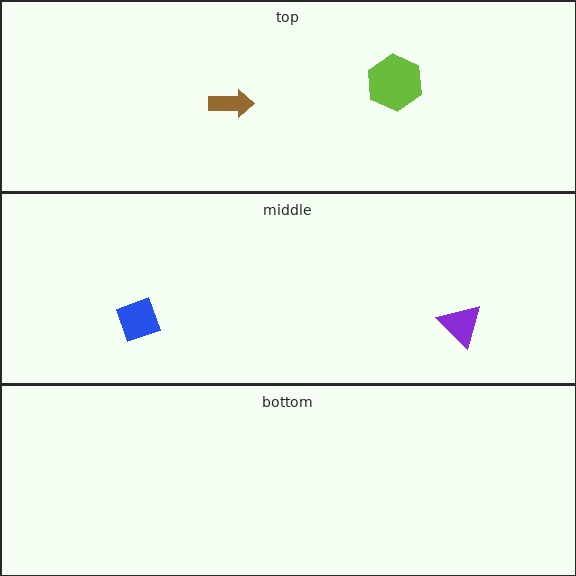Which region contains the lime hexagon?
The top region.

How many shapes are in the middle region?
2.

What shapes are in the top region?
The brown arrow, the lime hexagon.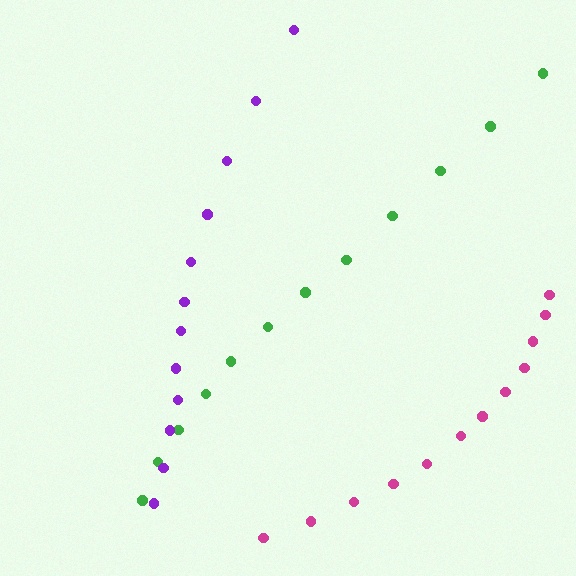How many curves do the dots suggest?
There are 3 distinct paths.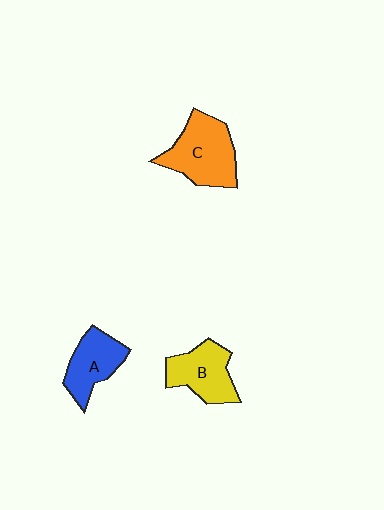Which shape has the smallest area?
Shape A (blue).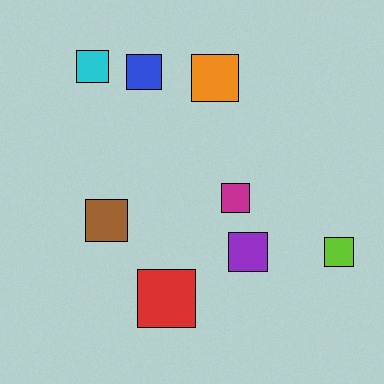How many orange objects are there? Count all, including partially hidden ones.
There is 1 orange object.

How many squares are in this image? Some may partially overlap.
There are 8 squares.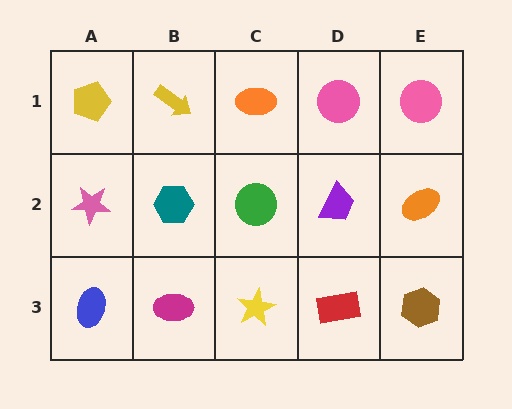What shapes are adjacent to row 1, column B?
A teal hexagon (row 2, column B), a yellow pentagon (row 1, column A), an orange ellipse (row 1, column C).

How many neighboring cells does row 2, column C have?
4.